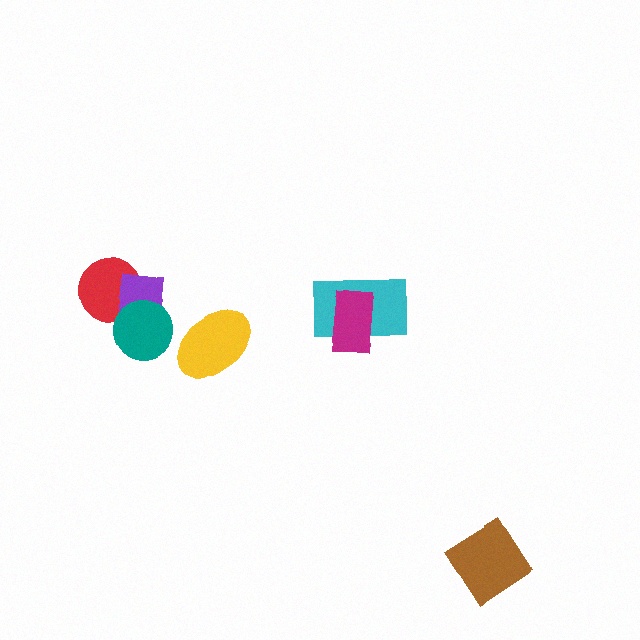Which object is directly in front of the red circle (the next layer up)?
The purple rectangle is directly in front of the red circle.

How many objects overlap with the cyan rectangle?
1 object overlaps with the cyan rectangle.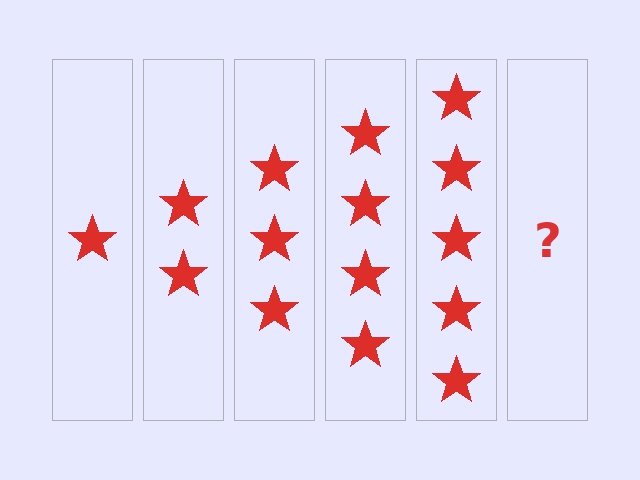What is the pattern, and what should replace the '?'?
The pattern is that each step adds one more star. The '?' should be 6 stars.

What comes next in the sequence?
The next element should be 6 stars.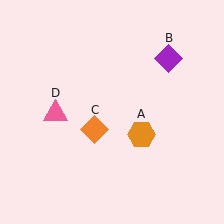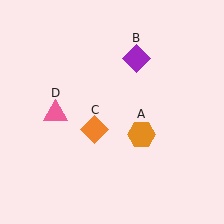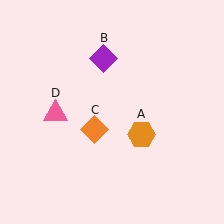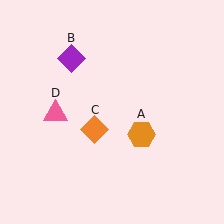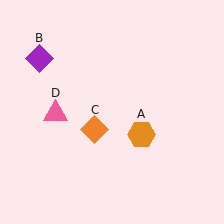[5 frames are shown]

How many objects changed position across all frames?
1 object changed position: purple diamond (object B).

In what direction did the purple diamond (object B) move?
The purple diamond (object B) moved left.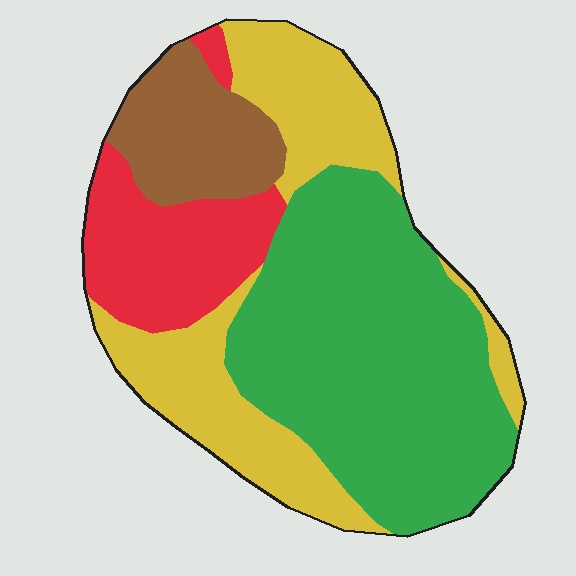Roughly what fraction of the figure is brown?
Brown covers about 10% of the figure.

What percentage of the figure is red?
Red takes up about one sixth (1/6) of the figure.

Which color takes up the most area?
Green, at roughly 45%.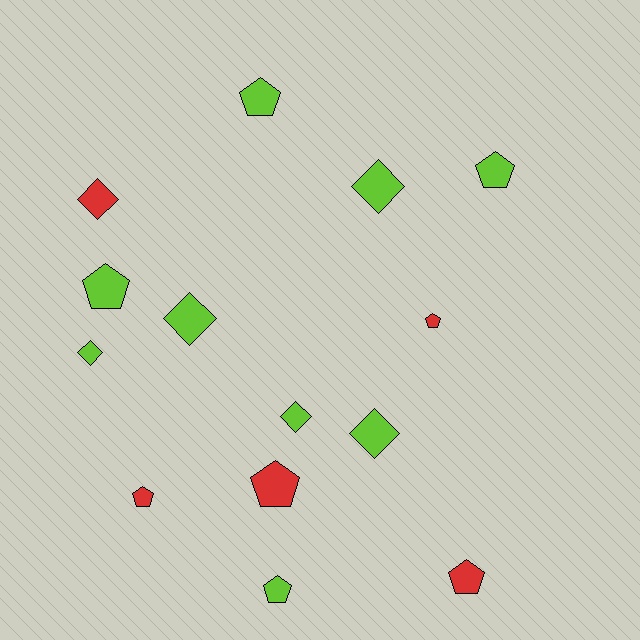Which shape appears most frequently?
Pentagon, with 8 objects.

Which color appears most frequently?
Lime, with 9 objects.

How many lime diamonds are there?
There are 5 lime diamonds.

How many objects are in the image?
There are 14 objects.